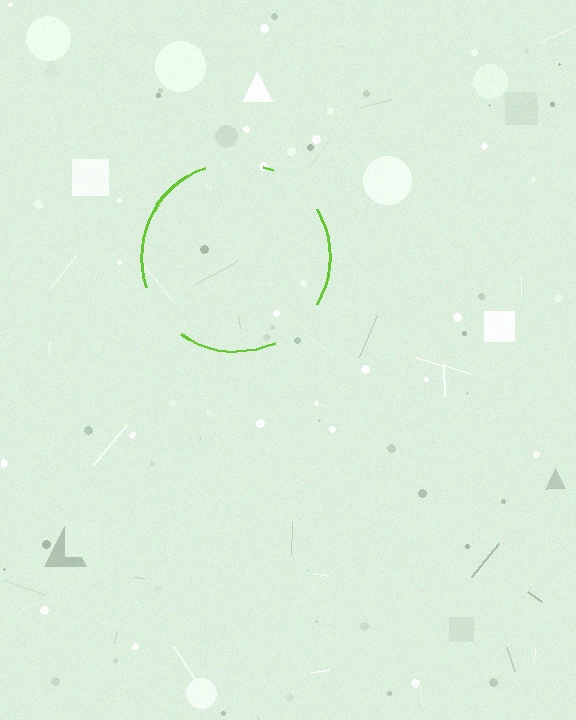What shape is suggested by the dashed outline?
The dashed outline suggests a circle.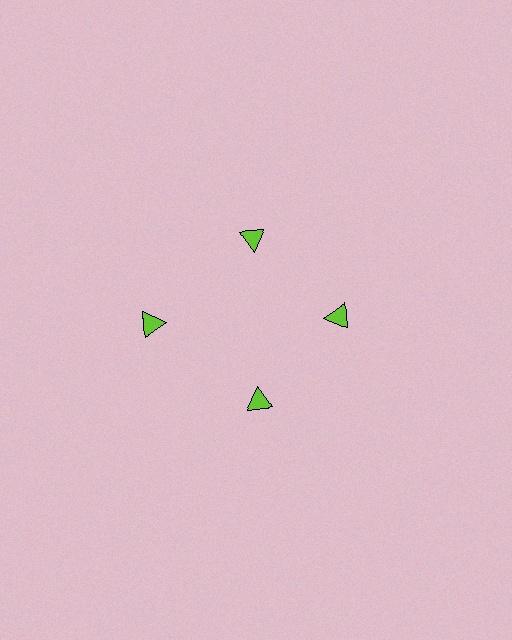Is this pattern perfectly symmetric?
No. The 4 lime triangles are arranged in a ring, but one element near the 9 o'clock position is pushed outward from the center, breaking the 4-fold rotational symmetry.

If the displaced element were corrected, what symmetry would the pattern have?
It would have 4-fold rotational symmetry — the pattern would map onto itself every 90 degrees.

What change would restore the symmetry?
The symmetry would be restored by moving it inward, back onto the ring so that all 4 triangles sit at equal angles and equal distance from the center.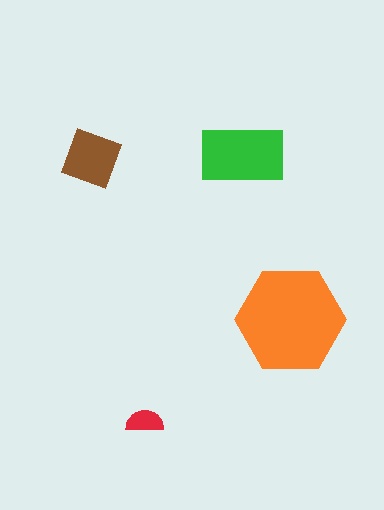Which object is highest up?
The green rectangle is topmost.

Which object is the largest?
The orange hexagon.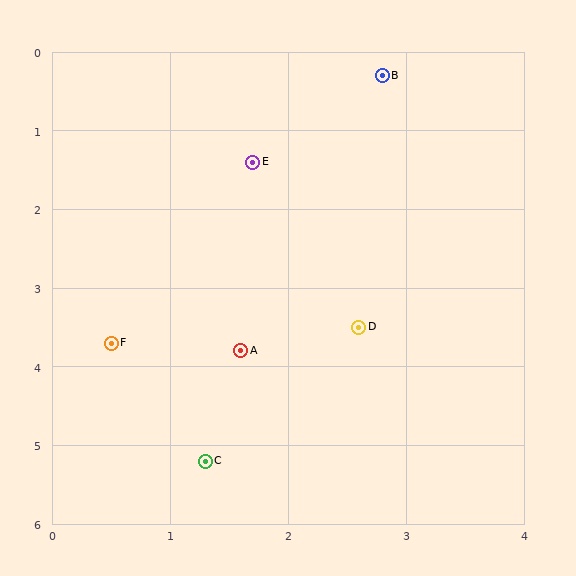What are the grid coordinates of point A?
Point A is at approximately (1.6, 3.8).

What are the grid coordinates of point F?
Point F is at approximately (0.5, 3.7).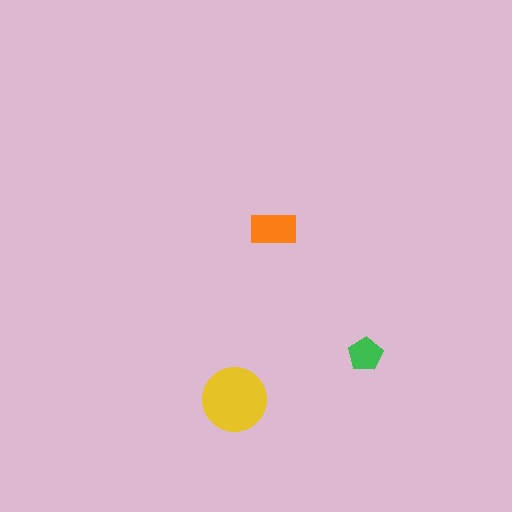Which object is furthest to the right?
The green pentagon is rightmost.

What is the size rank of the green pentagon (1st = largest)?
3rd.